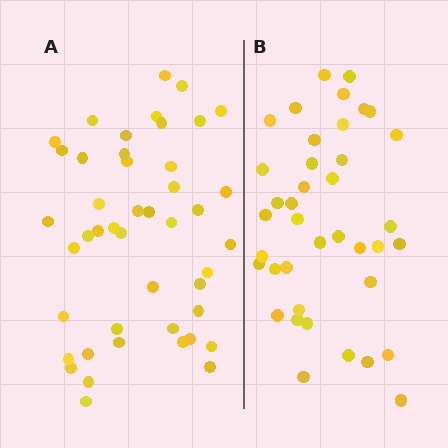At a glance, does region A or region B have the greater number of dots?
Region A (the left region) has more dots.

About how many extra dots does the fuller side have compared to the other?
Region A has about 6 more dots than region B.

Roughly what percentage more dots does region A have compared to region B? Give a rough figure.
About 15% more.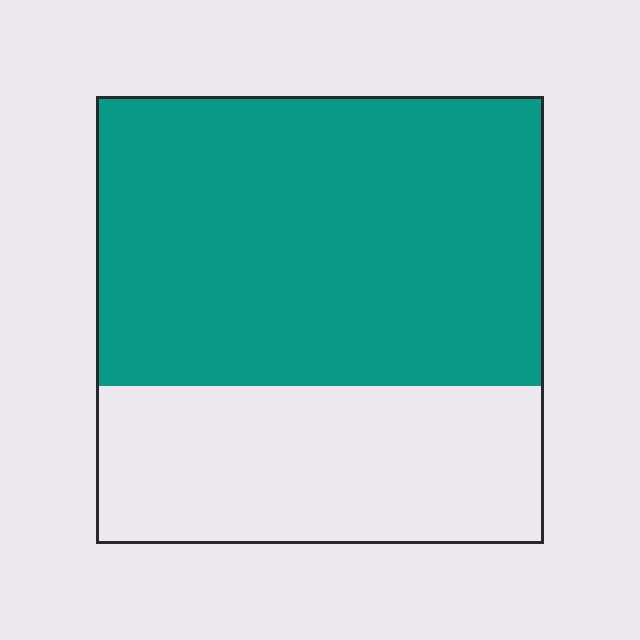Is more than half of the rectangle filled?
Yes.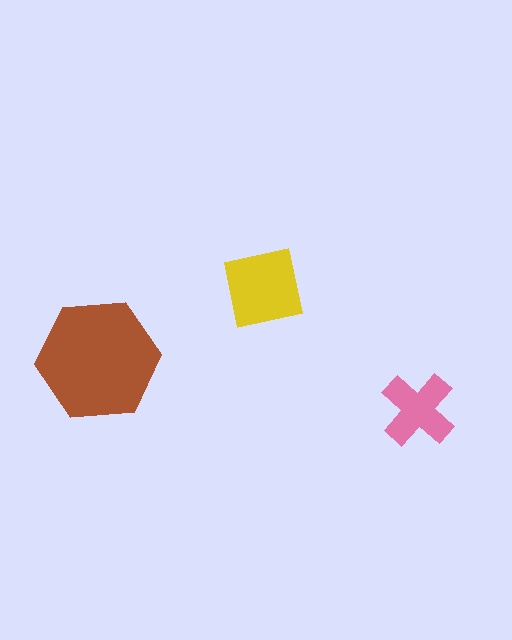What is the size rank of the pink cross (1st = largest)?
3rd.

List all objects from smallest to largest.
The pink cross, the yellow square, the brown hexagon.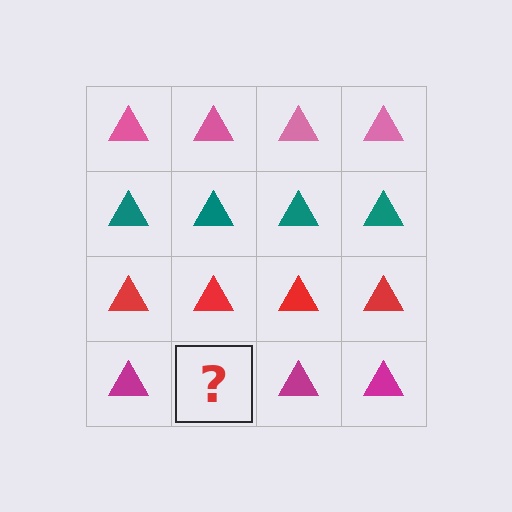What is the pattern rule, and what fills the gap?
The rule is that each row has a consistent color. The gap should be filled with a magenta triangle.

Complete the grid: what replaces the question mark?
The question mark should be replaced with a magenta triangle.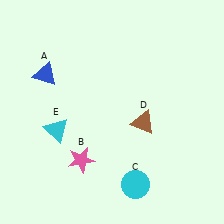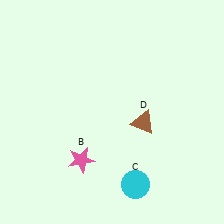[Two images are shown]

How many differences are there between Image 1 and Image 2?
There are 2 differences between the two images.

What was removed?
The cyan triangle (E), the blue triangle (A) were removed in Image 2.